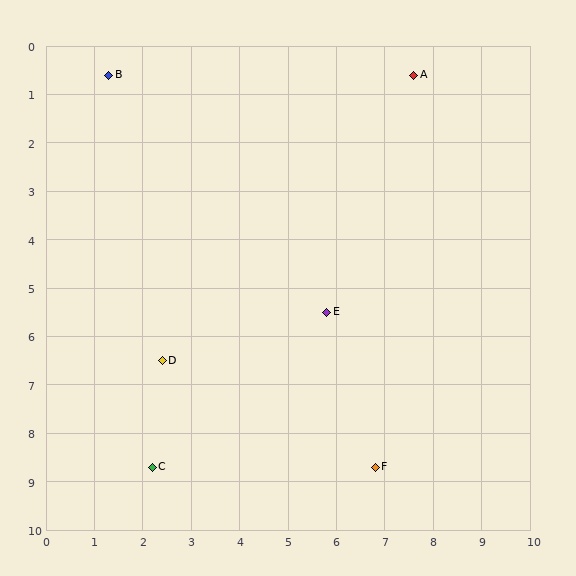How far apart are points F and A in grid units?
Points F and A are about 8.1 grid units apart.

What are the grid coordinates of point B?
Point B is at approximately (1.3, 0.6).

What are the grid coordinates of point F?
Point F is at approximately (6.8, 8.7).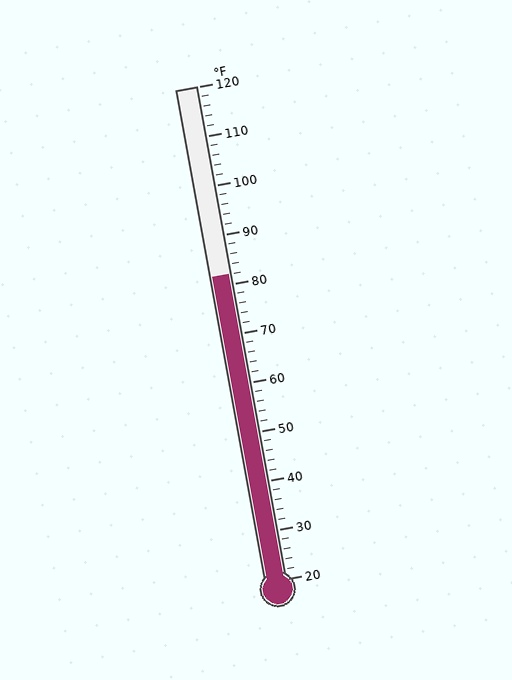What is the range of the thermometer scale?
The thermometer scale ranges from 20°F to 120°F.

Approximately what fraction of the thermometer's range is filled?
The thermometer is filled to approximately 60% of its range.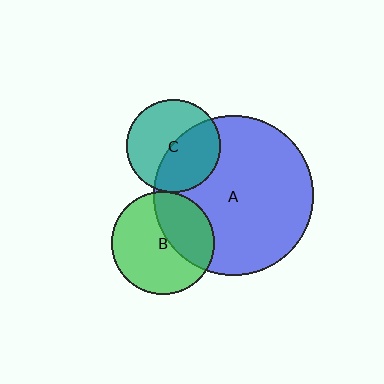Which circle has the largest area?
Circle A (blue).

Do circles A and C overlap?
Yes.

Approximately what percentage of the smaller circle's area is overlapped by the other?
Approximately 45%.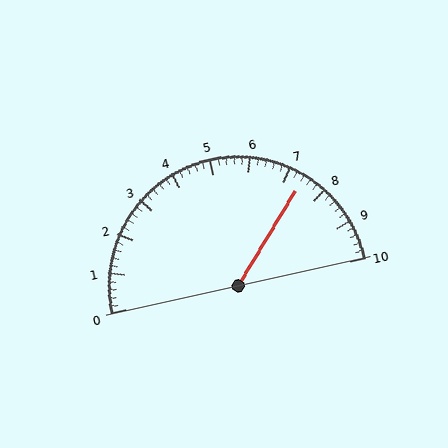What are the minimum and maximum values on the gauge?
The gauge ranges from 0 to 10.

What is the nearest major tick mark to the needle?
The nearest major tick mark is 7.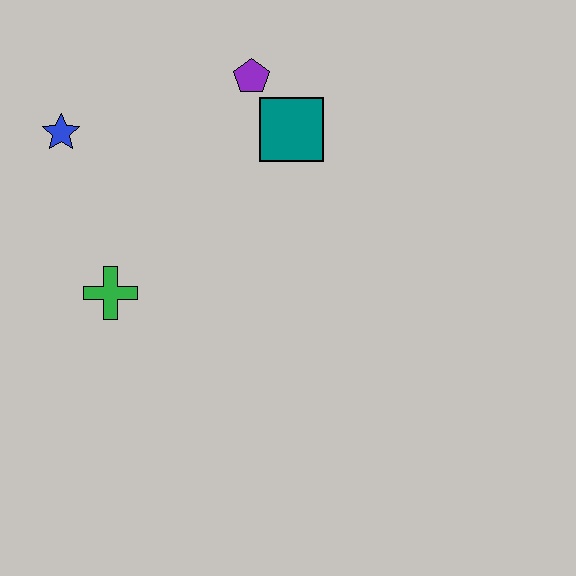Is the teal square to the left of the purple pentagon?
No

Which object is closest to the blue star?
The green cross is closest to the blue star.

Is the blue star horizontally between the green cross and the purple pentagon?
No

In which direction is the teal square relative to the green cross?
The teal square is to the right of the green cross.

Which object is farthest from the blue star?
The teal square is farthest from the blue star.